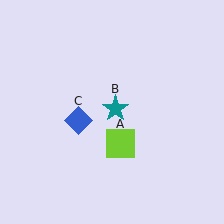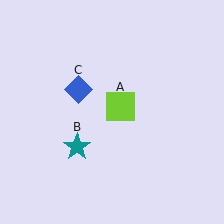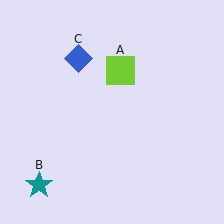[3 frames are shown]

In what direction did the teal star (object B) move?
The teal star (object B) moved down and to the left.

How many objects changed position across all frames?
3 objects changed position: lime square (object A), teal star (object B), blue diamond (object C).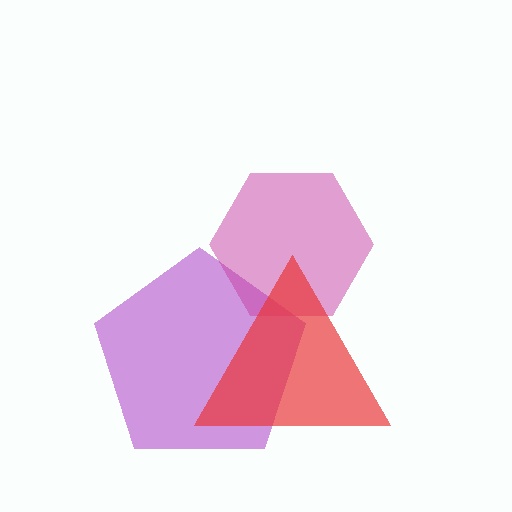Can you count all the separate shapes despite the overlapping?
Yes, there are 3 separate shapes.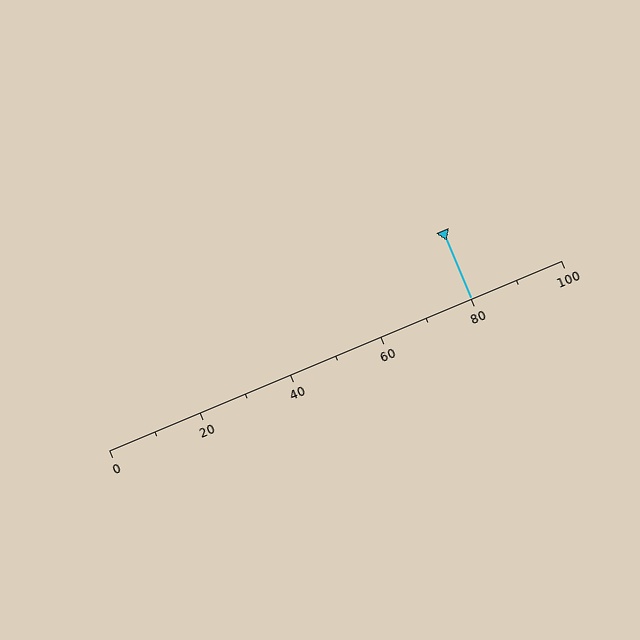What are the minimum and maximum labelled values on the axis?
The axis runs from 0 to 100.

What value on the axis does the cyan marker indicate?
The marker indicates approximately 80.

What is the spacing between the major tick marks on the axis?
The major ticks are spaced 20 apart.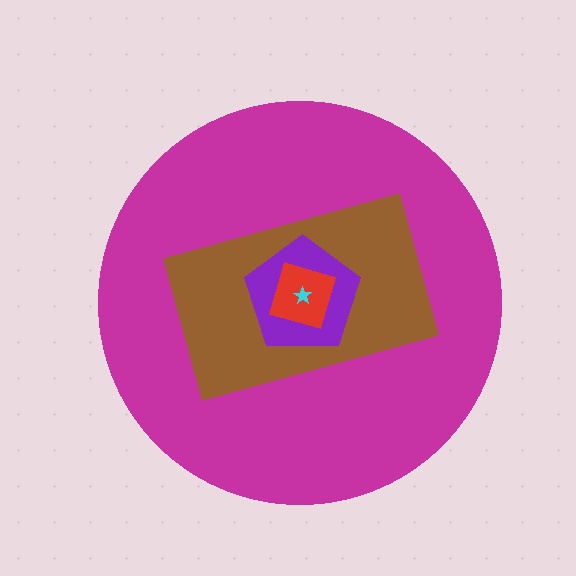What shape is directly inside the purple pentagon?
The red diamond.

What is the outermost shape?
The magenta circle.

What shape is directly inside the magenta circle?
The brown rectangle.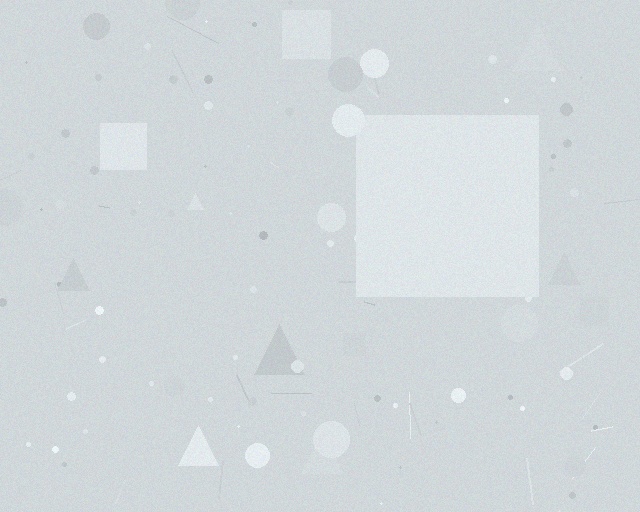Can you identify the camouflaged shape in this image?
The camouflaged shape is a square.